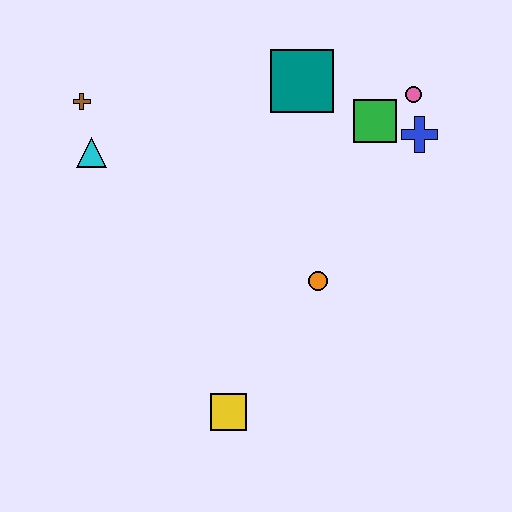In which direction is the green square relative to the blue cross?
The green square is to the left of the blue cross.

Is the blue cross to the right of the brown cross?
Yes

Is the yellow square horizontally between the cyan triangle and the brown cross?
No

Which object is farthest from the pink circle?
The yellow square is farthest from the pink circle.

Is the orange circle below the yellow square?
No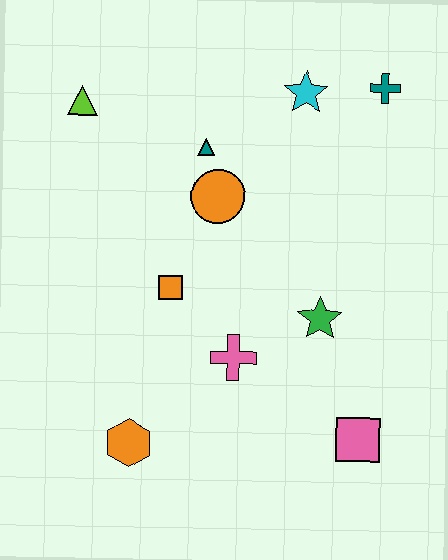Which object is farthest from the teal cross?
The orange hexagon is farthest from the teal cross.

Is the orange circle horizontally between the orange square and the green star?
Yes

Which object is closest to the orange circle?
The teal triangle is closest to the orange circle.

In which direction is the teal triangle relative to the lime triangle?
The teal triangle is to the right of the lime triangle.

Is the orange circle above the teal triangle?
No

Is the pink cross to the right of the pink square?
No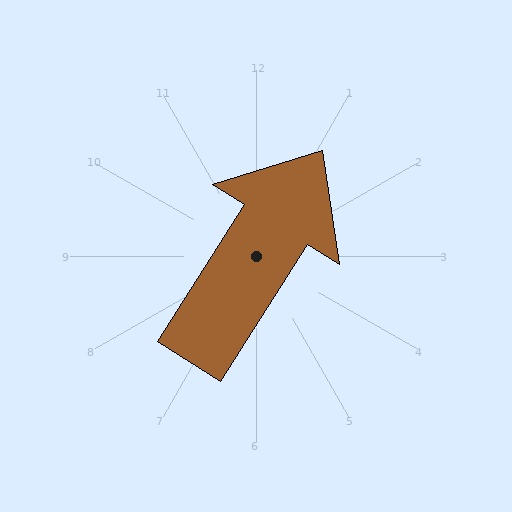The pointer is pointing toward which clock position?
Roughly 1 o'clock.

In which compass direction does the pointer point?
Northeast.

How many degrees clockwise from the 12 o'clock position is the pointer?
Approximately 32 degrees.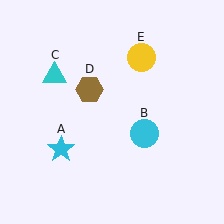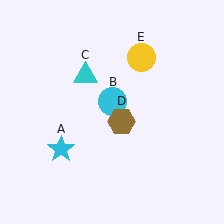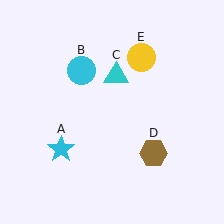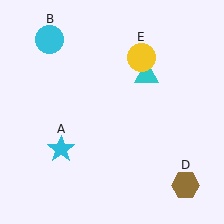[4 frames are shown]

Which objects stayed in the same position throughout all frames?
Cyan star (object A) and yellow circle (object E) remained stationary.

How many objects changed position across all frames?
3 objects changed position: cyan circle (object B), cyan triangle (object C), brown hexagon (object D).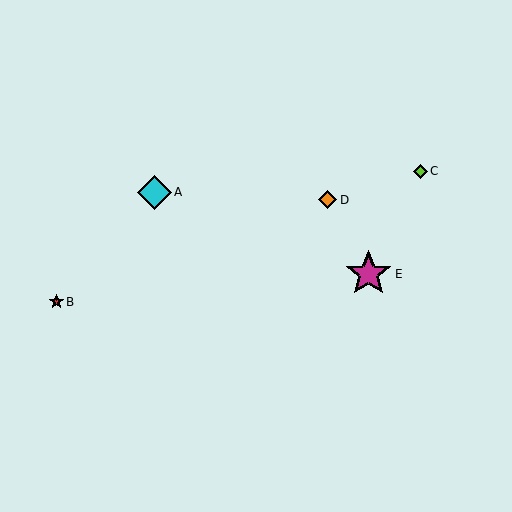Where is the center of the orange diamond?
The center of the orange diamond is at (328, 200).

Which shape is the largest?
The magenta star (labeled E) is the largest.